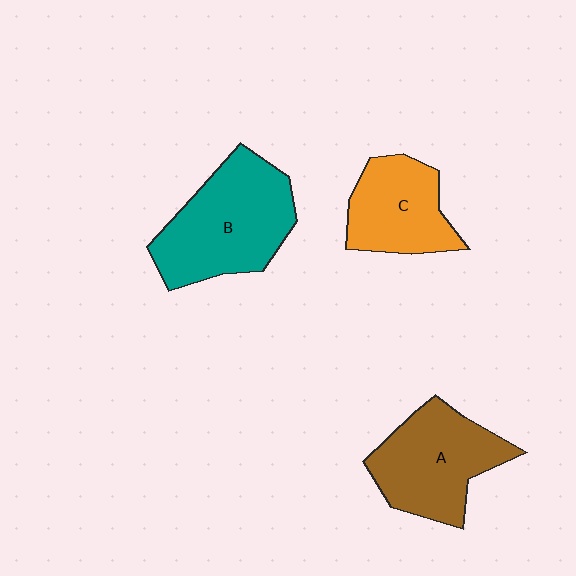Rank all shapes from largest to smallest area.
From largest to smallest: B (teal), A (brown), C (orange).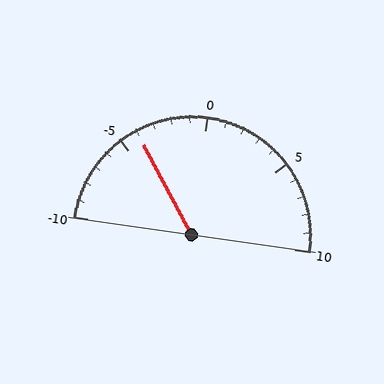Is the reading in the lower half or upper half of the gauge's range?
The reading is in the lower half of the range (-10 to 10).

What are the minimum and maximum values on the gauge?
The gauge ranges from -10 to 10.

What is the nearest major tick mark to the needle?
The nearest major tick mark is -5.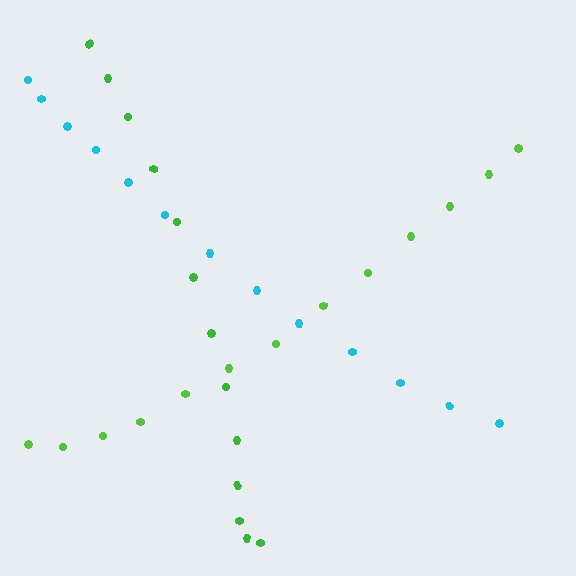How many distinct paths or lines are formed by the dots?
There are 3 distinct paths.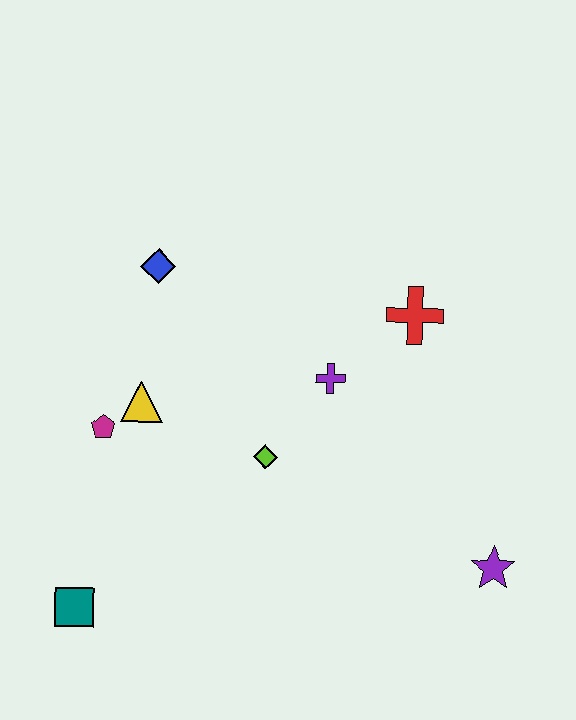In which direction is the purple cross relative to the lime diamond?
The purple cross is above the lime diamond.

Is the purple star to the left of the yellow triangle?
No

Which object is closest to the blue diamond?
The yellow triangle is closest to the blue diamond.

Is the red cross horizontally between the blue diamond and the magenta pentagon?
No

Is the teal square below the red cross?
Yes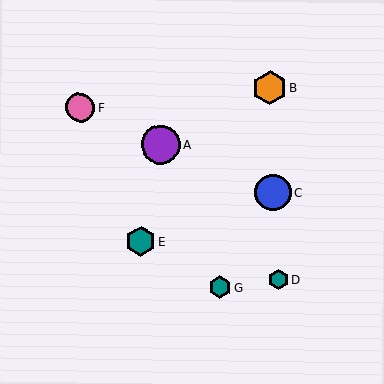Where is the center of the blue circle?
The center of the blue circle is at (273, 193).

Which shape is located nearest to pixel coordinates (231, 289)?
The teal hexagon (labeled G) at (220, 287) is nearest to that location.